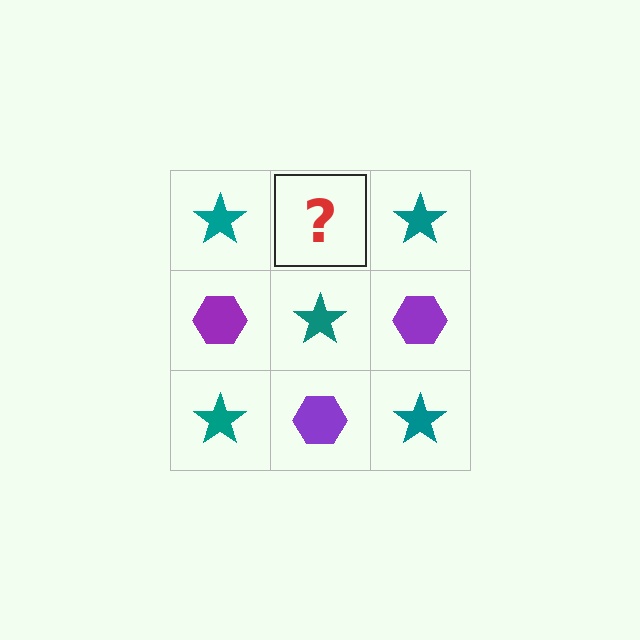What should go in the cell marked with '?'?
The missing cell should contain a purple hexagon.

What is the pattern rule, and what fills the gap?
The rule is that it alternates teal star and purple hexagon in a checkerboard pattern. The gap should be filled with a purple hexagon.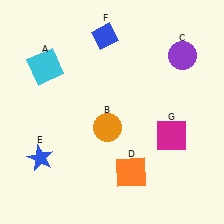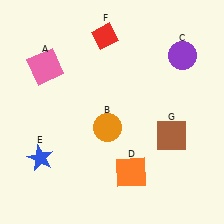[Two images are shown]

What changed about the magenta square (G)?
In Image 1, G is magenta. In Image 2, it changed to brown.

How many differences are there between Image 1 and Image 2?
There are 3 differences between the two images.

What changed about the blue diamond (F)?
In Image 1, F is blue. In Image 2, it changed to red.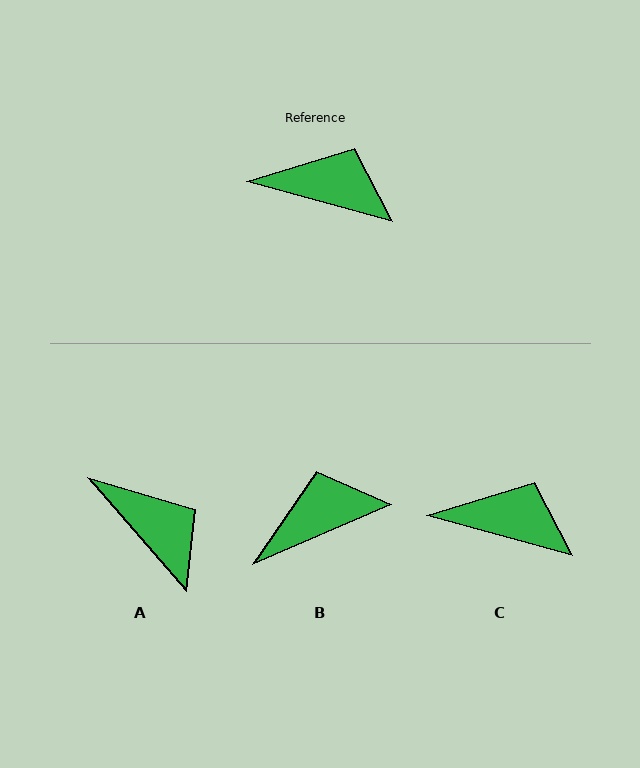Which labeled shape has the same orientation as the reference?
C.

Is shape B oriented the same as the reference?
No, it is off by about 39 degrees.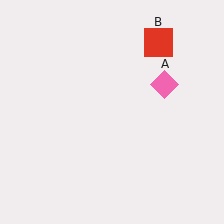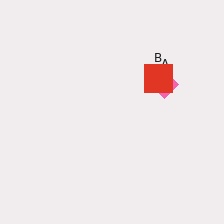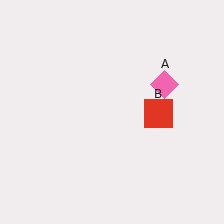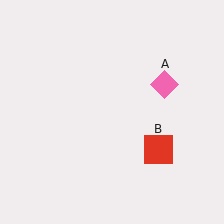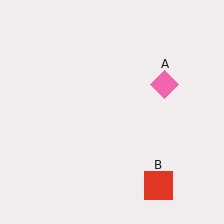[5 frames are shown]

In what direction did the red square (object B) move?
The red square (object B) moved down.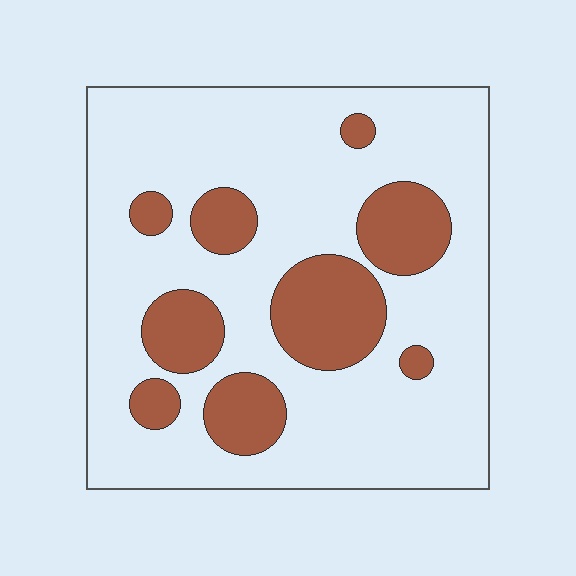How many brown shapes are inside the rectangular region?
9.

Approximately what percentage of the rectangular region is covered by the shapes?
Approximately 25%.